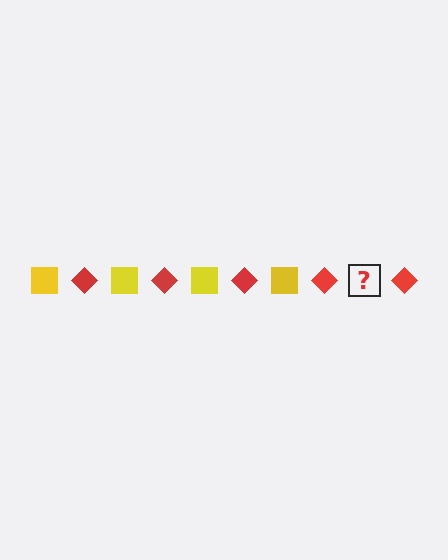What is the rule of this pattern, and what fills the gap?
The rule is that the pattern alternates between yellow square and red diamond. The gap should be filled with a yellow square.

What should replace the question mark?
The question mark should be replaced with a yellow square.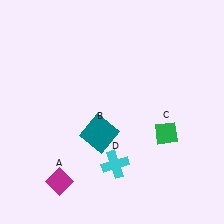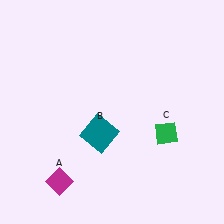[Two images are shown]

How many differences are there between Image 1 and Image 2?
There is 1 difference between the two images.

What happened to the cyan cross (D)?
The cyan cross (D) was removed in Image 2. It was in the bottom-right area of Image 1.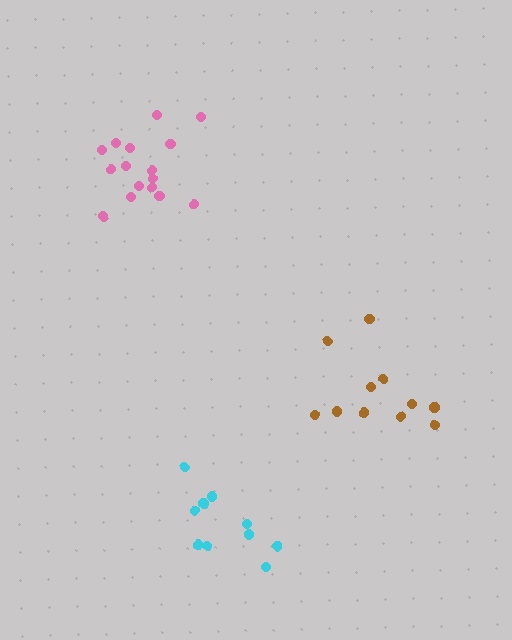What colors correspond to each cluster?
The clusters are colored: cyan, brown, pink.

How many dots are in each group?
Group 1: 10 dots, Group 2: 11 dots, Group 3: 16 dots (37 total).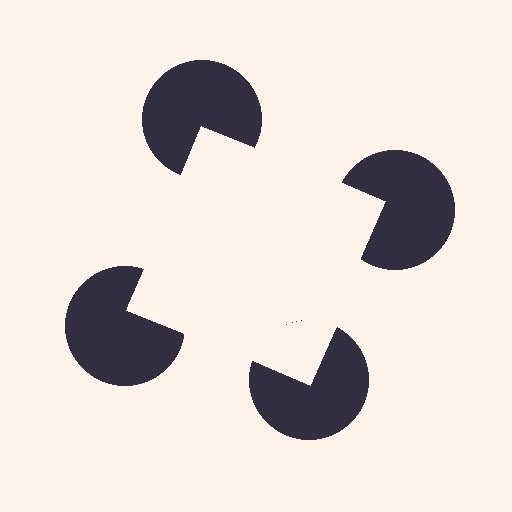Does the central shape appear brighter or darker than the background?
It typically appears slightly brighter than the background, even though no actual brightness change is drawn.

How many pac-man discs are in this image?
There are 4 — one at each vertex of the illusory square.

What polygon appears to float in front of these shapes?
An illusory square — its edges are inferred from the aligned wedge cuts in the pac-man discs, not physically drawn.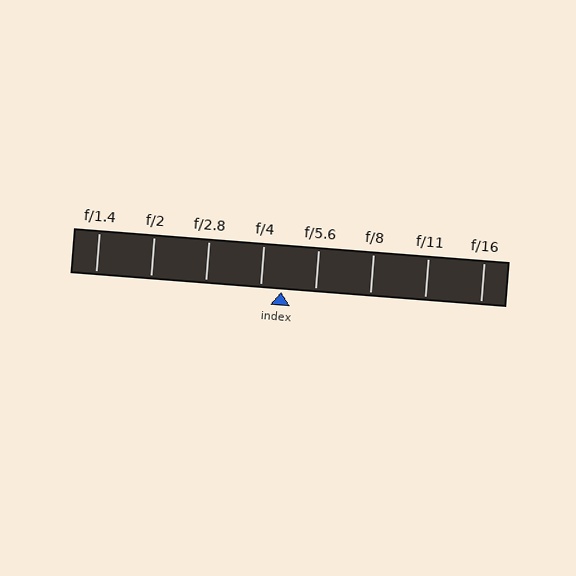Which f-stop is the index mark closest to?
The index mark is closest to f/4.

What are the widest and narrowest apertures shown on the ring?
The widest aperture shown is f/1.4 and the narrowest is f/16.